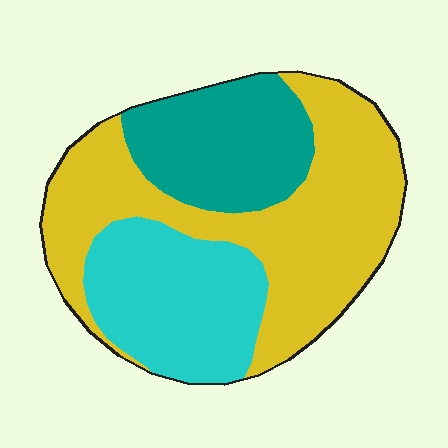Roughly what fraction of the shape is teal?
Teal covers about 25% of the shape.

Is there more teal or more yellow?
Yellow.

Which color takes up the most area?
Yellow, at roughly 50%.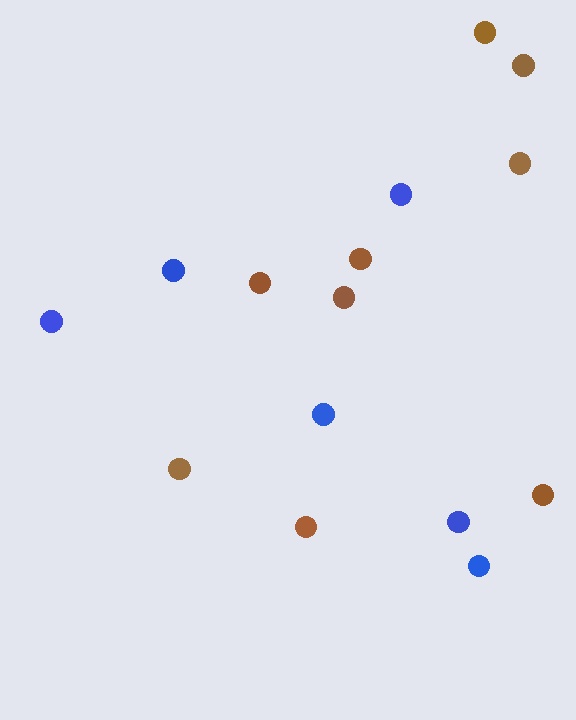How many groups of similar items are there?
There are 2 groups: one group of blue circles (6) and one group of brown circles (9).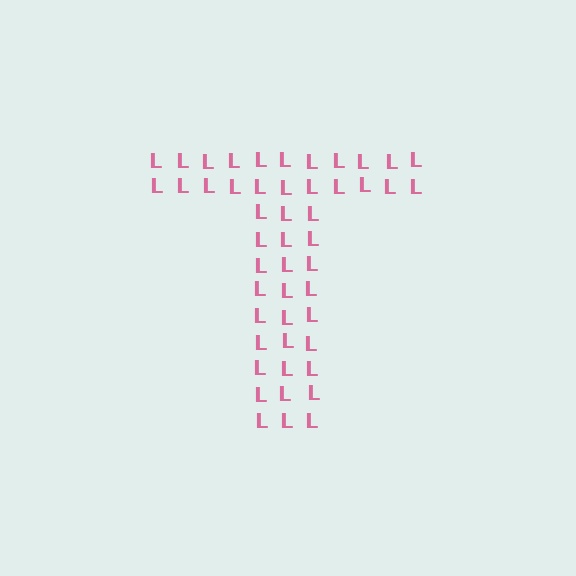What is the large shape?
The large shape is the letter T.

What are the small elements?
The small elements are letter L's.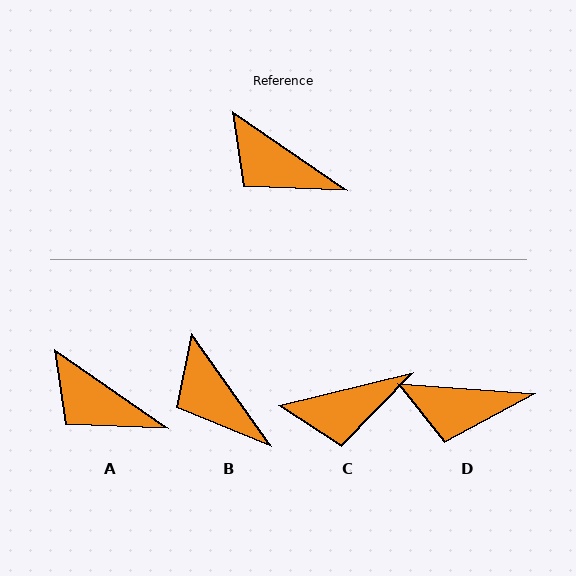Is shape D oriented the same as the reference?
No, it is off by about 31 degrees.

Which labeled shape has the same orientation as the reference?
A.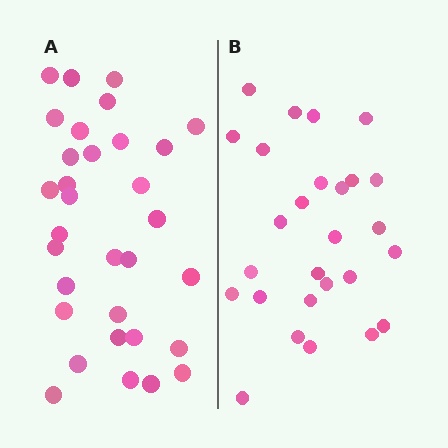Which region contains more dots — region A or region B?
Region A (the left region) has more dots.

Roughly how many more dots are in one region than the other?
Region A has about 5 more dots than region B.